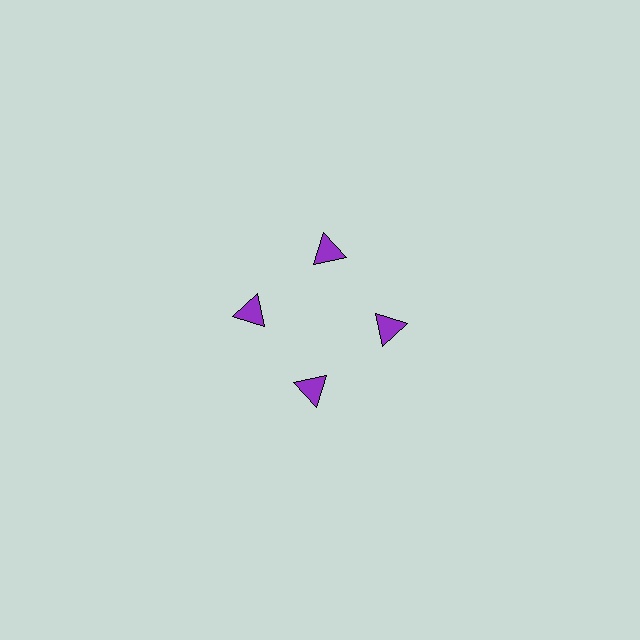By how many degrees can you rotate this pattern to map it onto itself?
The pattern maps onto itself every 90 degrees of rotation.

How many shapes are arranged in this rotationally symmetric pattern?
There are 4 shapes, arranged in 4 groups of 1.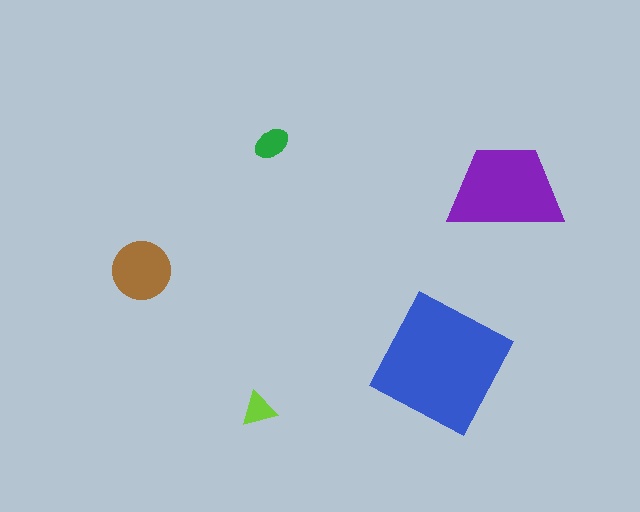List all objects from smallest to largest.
The lime triangle, the green ellipse, the brown circle, the purple trapezoid, the blue square.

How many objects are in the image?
There are 5 objects in the image.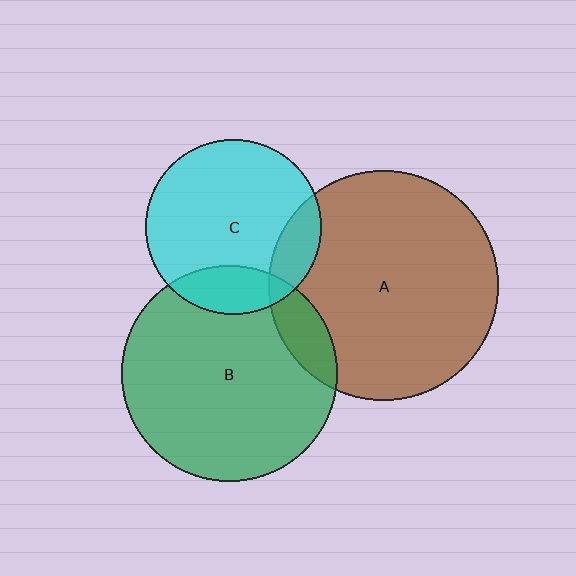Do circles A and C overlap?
Yes.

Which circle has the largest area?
Circle A (brown).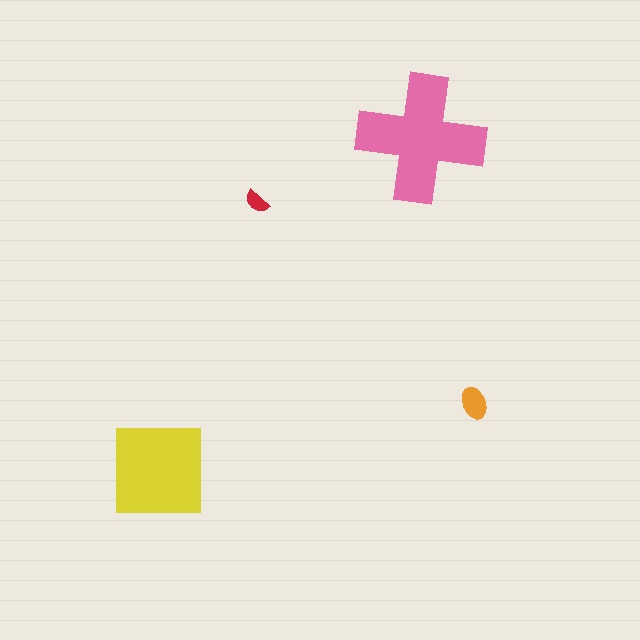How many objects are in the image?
There are 4 objects in the image.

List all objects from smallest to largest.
The red semicircle, the orange ellipse, the yellow square, the pink cross.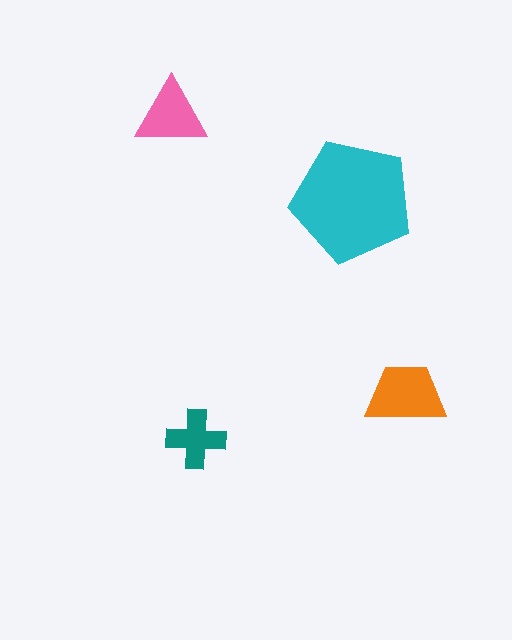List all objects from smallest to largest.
The teal cross, the pink triangle, the orange trapezoid, the cyan pentagon.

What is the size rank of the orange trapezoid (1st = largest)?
2nd.